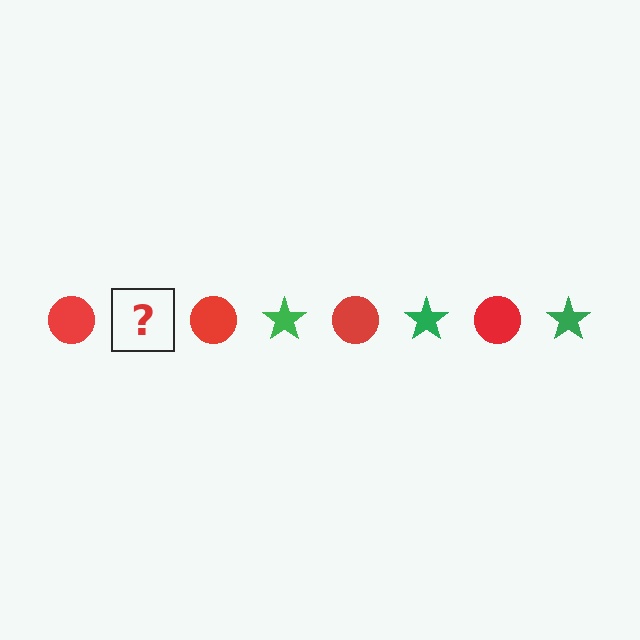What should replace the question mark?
The question mark should be replaced with a green star.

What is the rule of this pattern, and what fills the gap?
The rule is that the pattern alternates between red circle and green star. The gap should be filled with a green star.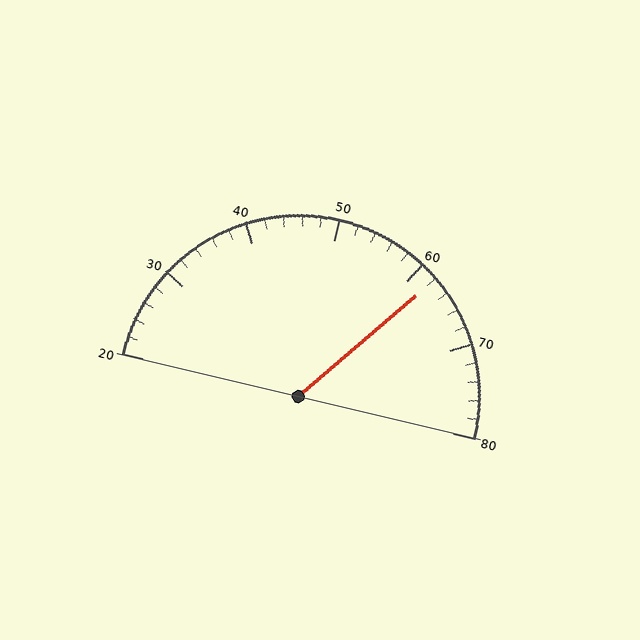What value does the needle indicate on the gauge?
The needle indicates approximately 62.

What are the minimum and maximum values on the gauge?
The gauge ranges from 20 to 80.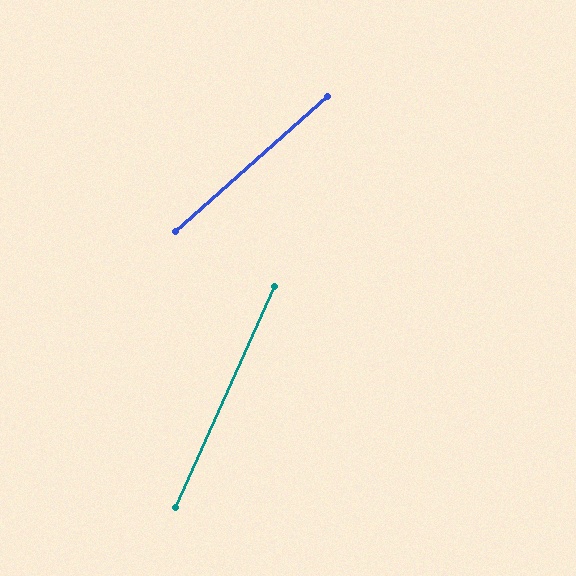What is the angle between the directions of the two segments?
Approximately 24 degrees.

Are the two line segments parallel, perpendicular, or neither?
Neither parallel nor perpendicular — they differ by about 24°.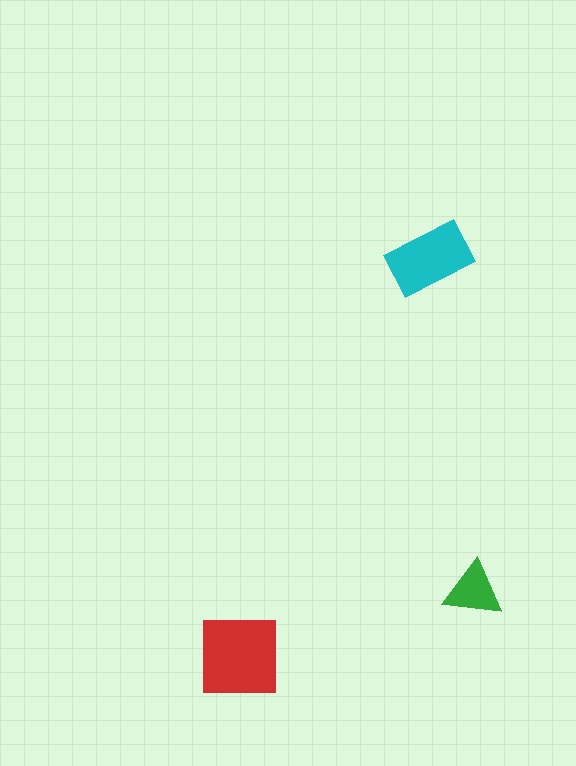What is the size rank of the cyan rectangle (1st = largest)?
2nd.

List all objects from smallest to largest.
The green triangle, the cyan rectangle, the red square.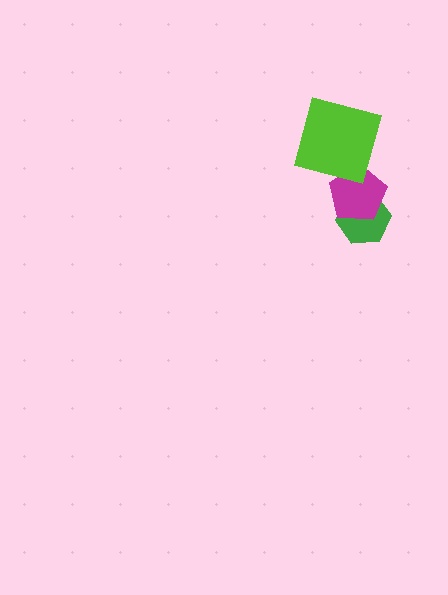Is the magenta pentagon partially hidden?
Yes, it is partially covered by another shape.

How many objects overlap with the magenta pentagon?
2 objects overlap with the magenta pentagon.